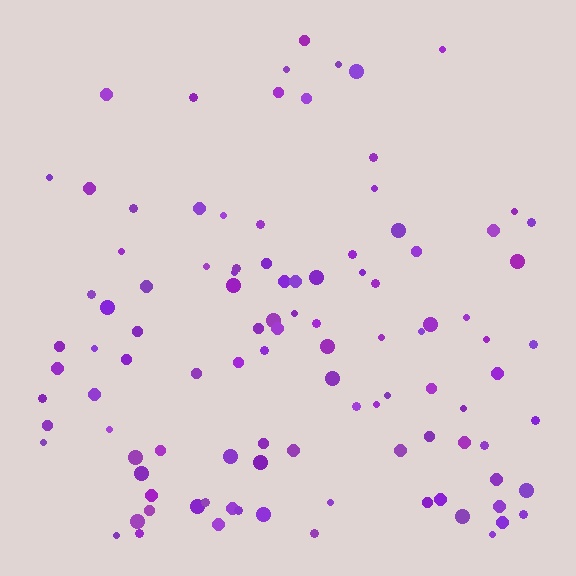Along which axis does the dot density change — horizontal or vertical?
Vertical.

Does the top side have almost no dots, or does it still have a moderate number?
Still a moderate number, just noticeably fewer than the bottom.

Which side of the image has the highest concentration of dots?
The bottom.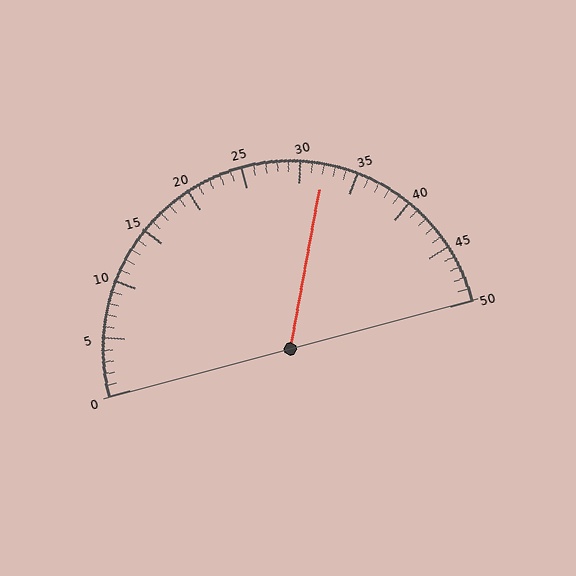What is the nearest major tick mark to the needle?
The nearest major tick mark is 30.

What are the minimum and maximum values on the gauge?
The gauge ranges from 0 to 50.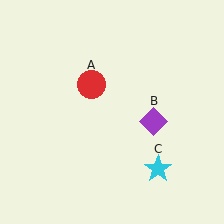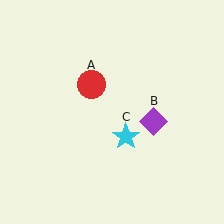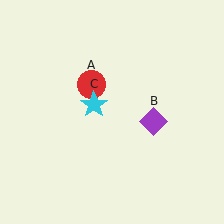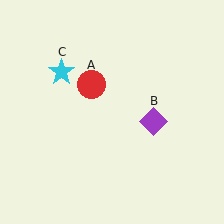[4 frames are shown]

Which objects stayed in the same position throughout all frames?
Red circle (object A) and purple diamond (object B) remained stationary.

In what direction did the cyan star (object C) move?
The cyan star (object C) moved up and to the left.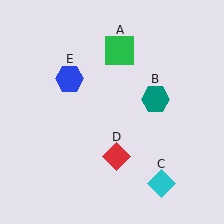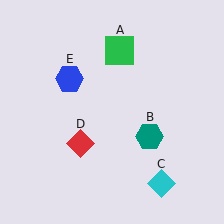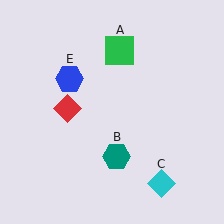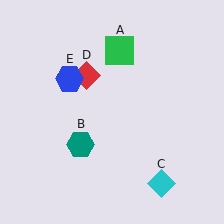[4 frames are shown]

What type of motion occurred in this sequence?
The teal hexagon (object B), red diamond (object D) rotated clockwise around the center of the scene.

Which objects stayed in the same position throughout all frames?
Green square (object A) and cyan diamond (object C) and blue hexagon (object E) remained stationary.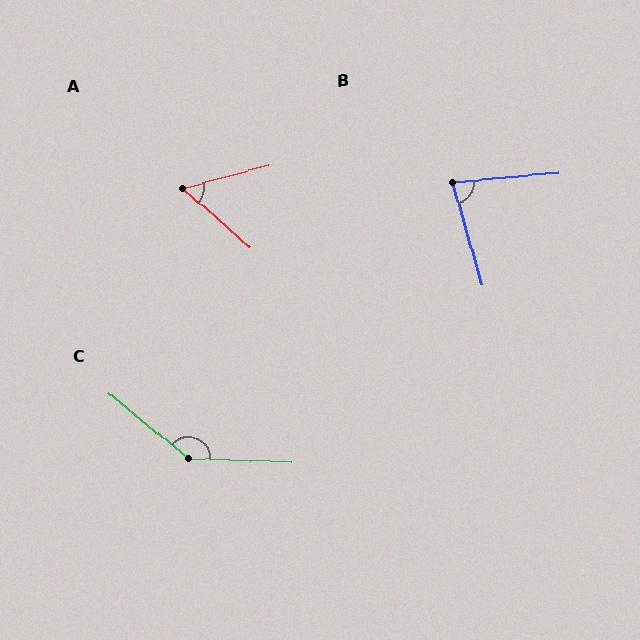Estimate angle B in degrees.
Approximately 79 degrees.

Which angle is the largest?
C, at approximately 143 degrees.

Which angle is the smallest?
A, at approximately 56 degrees.